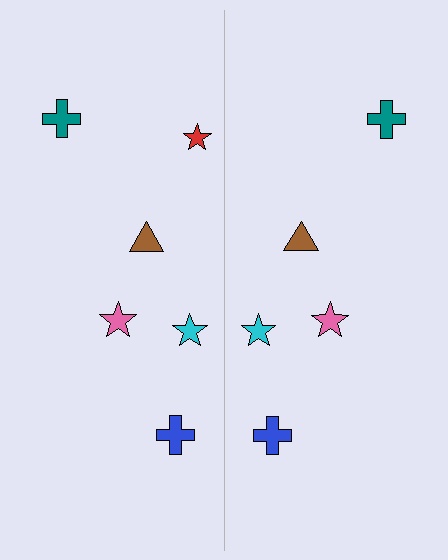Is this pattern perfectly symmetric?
No, the pattern is not perfectly symmetric. A red star is missing from the right side.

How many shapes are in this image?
There are 11 shapes in this image.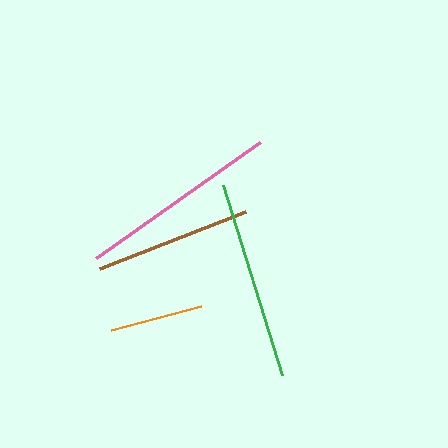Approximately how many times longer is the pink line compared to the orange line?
The pink line is approximately 2.1 times the length of the orange line.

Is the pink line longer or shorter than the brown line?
The pink line is longer than the brown line.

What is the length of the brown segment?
The brown segment is approximately 157 pixels long.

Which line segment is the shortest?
The orange line is the shortest at approximately 94 pixels.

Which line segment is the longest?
The pink line is the longest at approximately 200 pixels.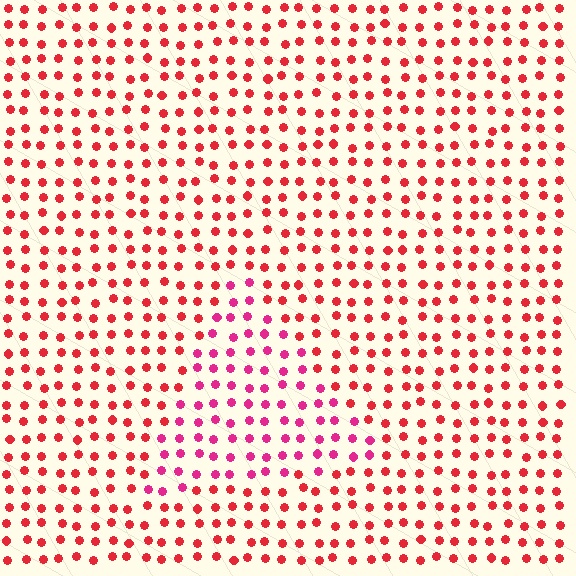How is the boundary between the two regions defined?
The boundary is defined purely by a slight shift in hue (about 29 degrees). Spacing, size, and orientation are identical on both sides.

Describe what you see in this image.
The image is filled with small red elements in a uniform arrangement. A triangle-shaped region is visible where the elements are tinted to a slightly different hue, forming a subtle color boundary.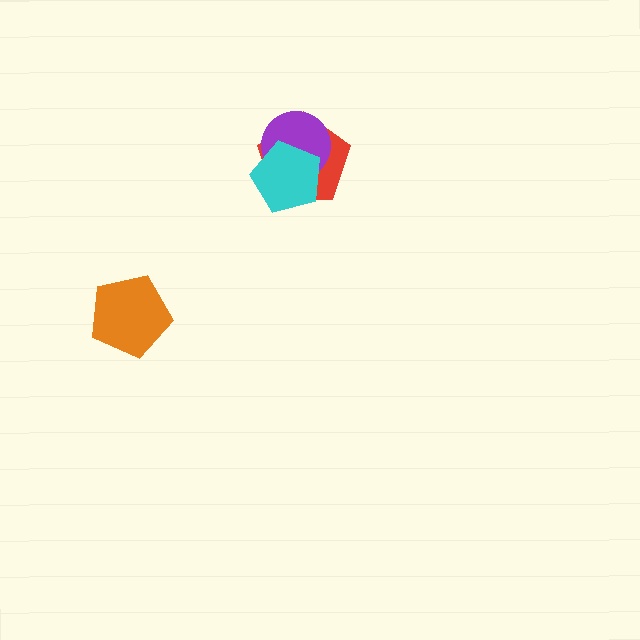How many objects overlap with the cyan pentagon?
2 objects overlap with the cyan pentagon.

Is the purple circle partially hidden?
Yes, it is partially covered by another shape.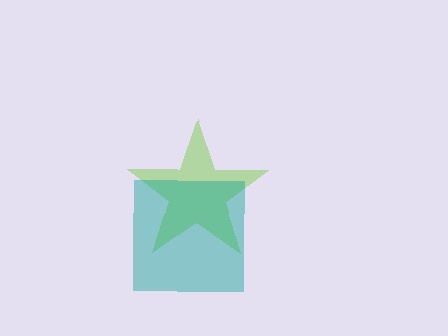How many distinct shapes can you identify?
There are 2 distinct shapes: a lime star, a teal square.